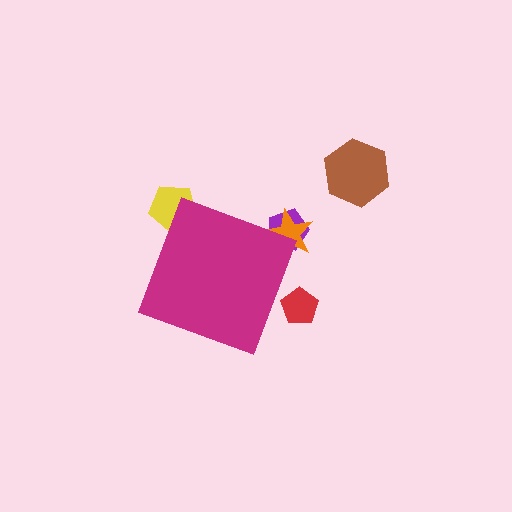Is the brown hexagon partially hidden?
No, the brown hexagon is fully visible.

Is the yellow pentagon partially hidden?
Yes, the yellow pentagon is partially hidden behind the magenta diamond.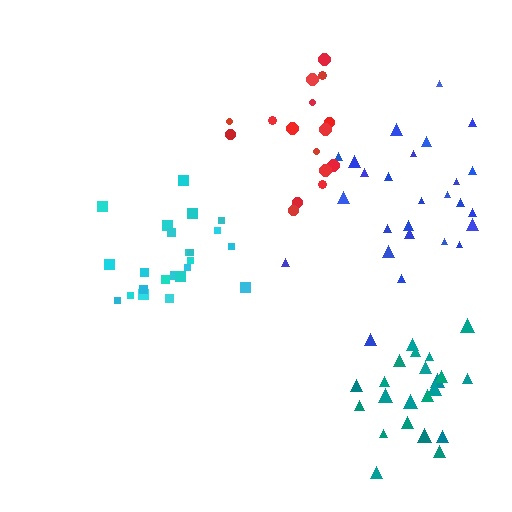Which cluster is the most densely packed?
Red.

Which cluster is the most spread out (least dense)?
Blue.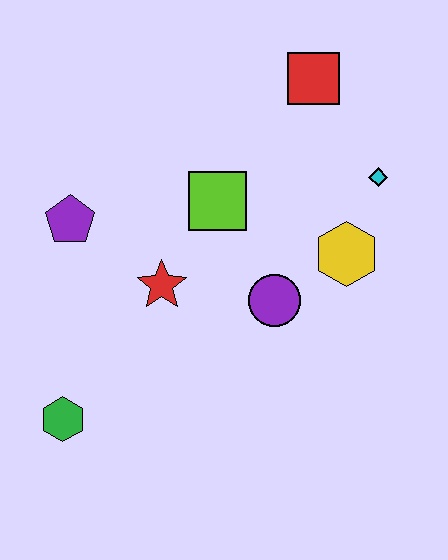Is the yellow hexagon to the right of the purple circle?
Yes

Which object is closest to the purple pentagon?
The red star is closest to the purple pentagon.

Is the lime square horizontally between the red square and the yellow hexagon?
No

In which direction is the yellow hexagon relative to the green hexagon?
The yellow hexagon is to the right of the green hexagon.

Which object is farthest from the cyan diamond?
The green hexagon is farthest from the cyan diamond.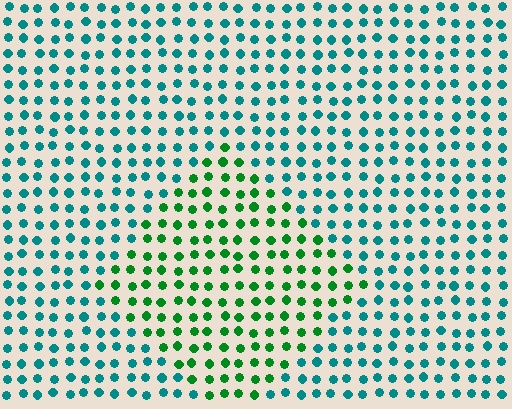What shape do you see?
I see a diamond.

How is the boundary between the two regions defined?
The boundary is defined purely by a slight shift in hue (about 47 degrees). Spacing, size, and orientation are identical on both sides.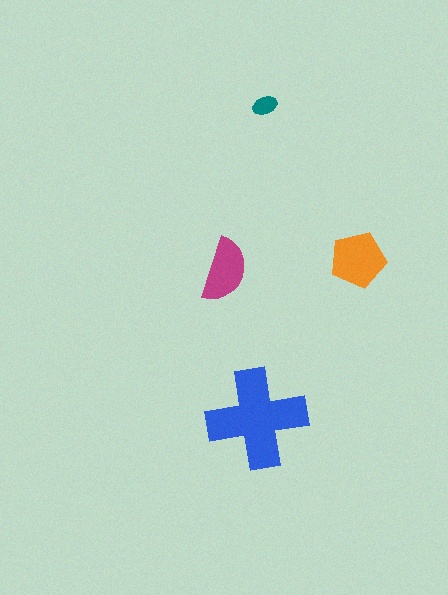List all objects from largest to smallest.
The blue cross, the orange pentagon, the magenta semicircle, the teal ellipse.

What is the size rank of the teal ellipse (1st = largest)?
4th.